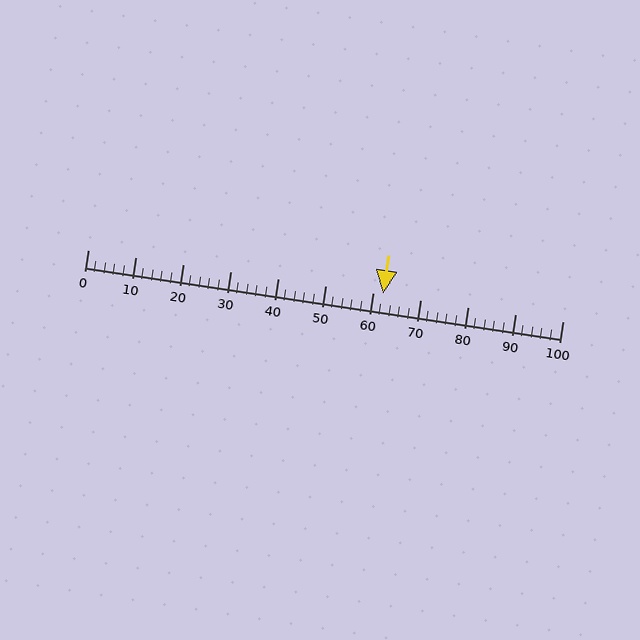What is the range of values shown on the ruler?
The ruler shows values from 0 to 100.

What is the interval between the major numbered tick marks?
The major tick marks are spaced 10 units apart.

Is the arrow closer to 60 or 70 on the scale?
The arrow is closer to 60.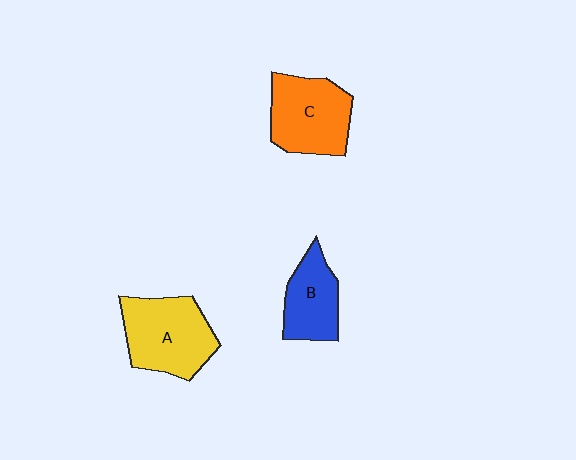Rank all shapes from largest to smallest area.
From largest to smallest: A (yellow), C (orange), B (blue).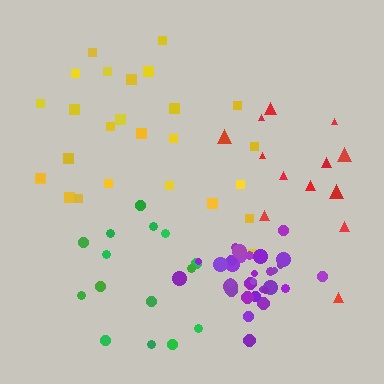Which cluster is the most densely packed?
Purple.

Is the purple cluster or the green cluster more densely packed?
Purple.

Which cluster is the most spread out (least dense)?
Red.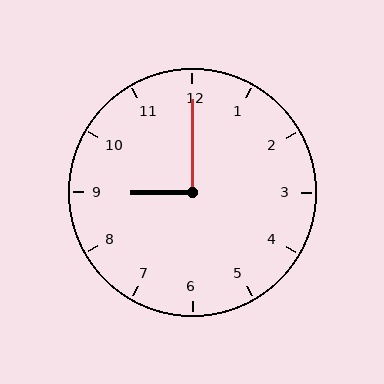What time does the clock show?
9:00.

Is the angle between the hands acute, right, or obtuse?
It is right.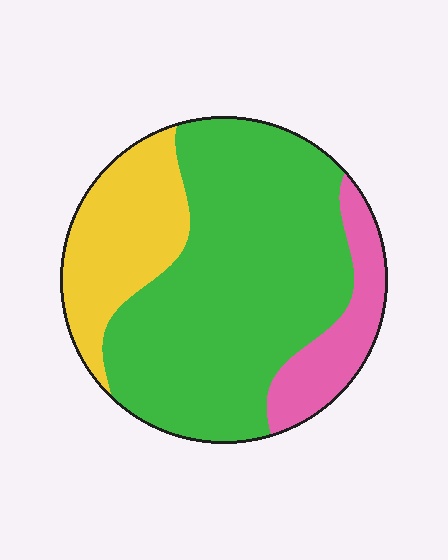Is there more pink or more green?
Green.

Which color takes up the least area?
Pink, at roughly 15%.